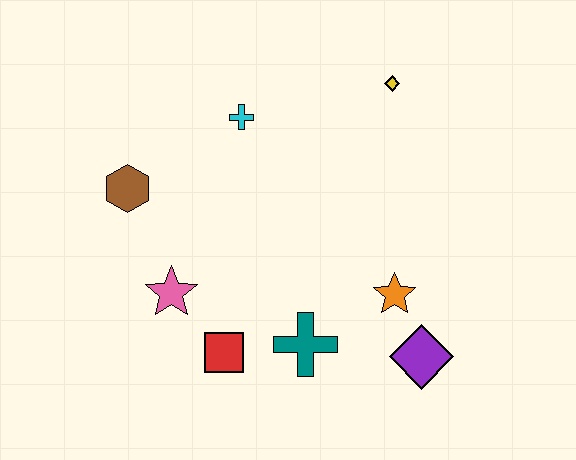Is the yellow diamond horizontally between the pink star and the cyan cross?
No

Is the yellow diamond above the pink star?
Yes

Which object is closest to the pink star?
The red square is closest to the pink star.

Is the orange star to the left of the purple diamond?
Yes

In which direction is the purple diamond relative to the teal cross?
The purple diamond is to the right of the teal cross.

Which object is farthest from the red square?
The yellow diamond is farthest from the red square.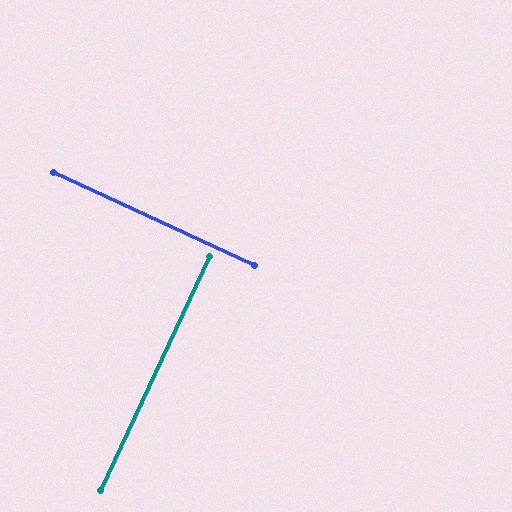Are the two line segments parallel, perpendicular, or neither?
Perpendicular — they meet at approximately 90°.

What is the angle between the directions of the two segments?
Approximately 90 degrees.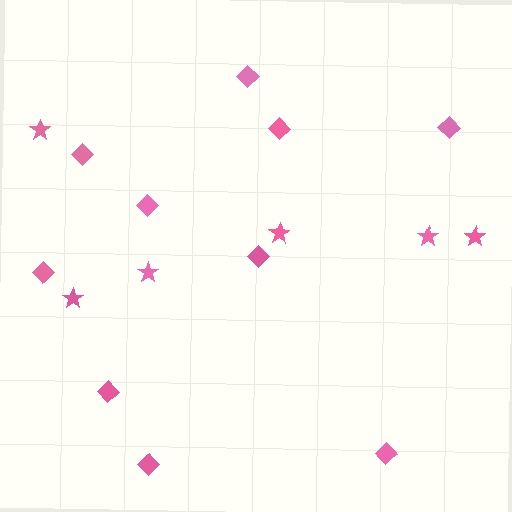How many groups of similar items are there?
There are 2 groups: one group of stars (6) and one group of diamonds (10).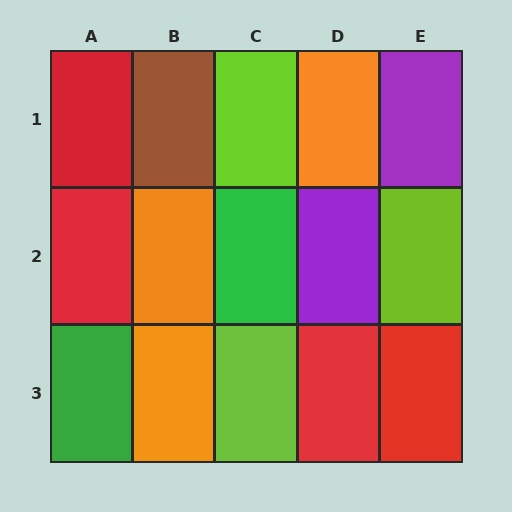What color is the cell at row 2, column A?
Red.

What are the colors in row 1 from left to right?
Red, brown, lime, orange, purple.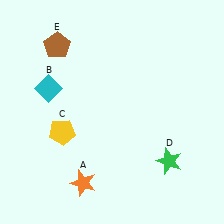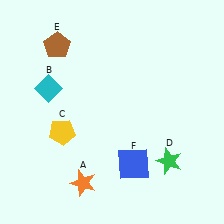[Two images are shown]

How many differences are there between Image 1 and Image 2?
There is 1 difference between the two images.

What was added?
A blue square (F) was added in Image 2.